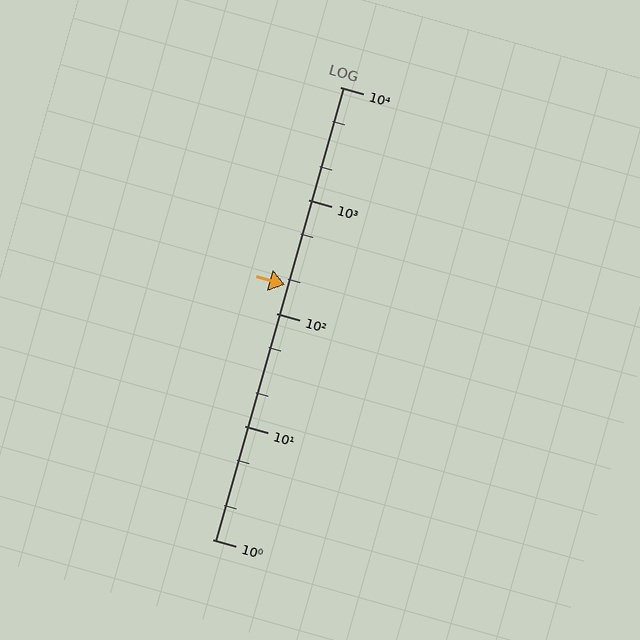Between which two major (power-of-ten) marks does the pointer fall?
The pointer is between 100 and 1000.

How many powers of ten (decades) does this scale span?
The scale spans 4 decades, from 1 to 10000.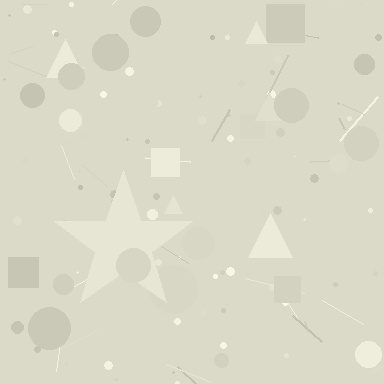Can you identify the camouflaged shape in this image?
The camouflaged shape is a star.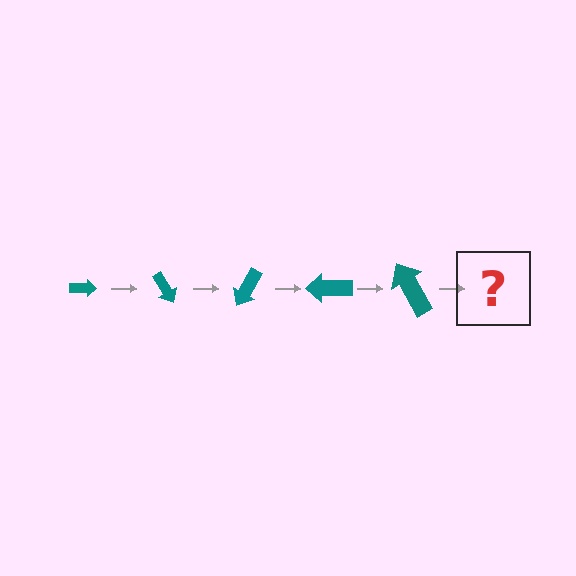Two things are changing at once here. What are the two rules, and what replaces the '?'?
The two rules are that the arrow grows larger each step and it rotates 60 degrees each step. The '?' should be an arrow, larger than the previous one and rotated 300 degrees from the start.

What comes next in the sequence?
The next element should be an arrow, larger than the previous one and rotated 300 degrees from the start.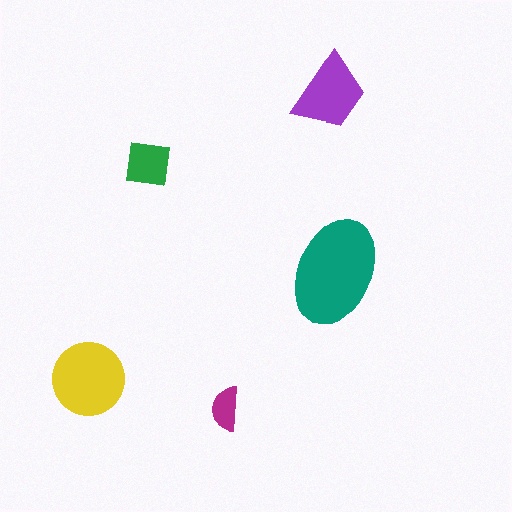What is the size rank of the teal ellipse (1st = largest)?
1st.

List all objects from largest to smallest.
The teal ellipse, the yellow circle, the purple trapezoid, the green square, the magenta semicircle.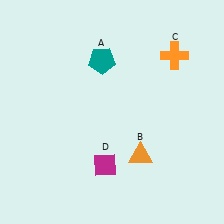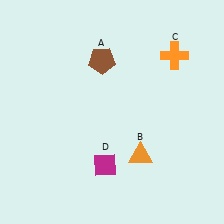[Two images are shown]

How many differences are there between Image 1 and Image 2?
There is 1 difference between the two images.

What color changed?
The pentagon (A) changed from teal in Image 1 to brown in Image 2.